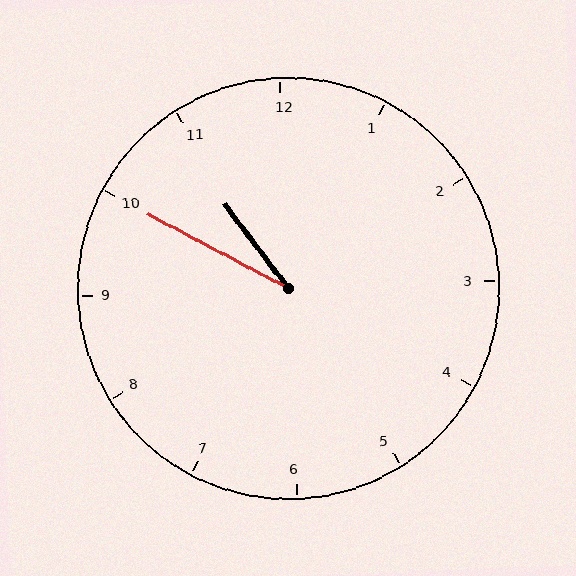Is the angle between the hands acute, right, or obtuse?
It is acute.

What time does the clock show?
10:50.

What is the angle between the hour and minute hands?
Approximately 25 degrees.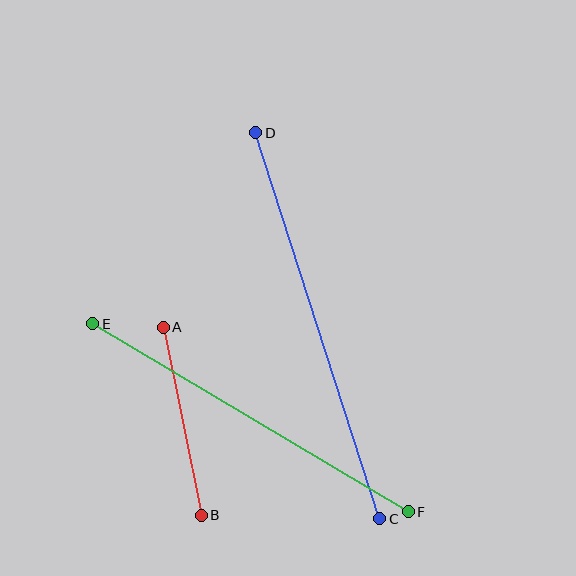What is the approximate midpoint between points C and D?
The midpoint is at approximately (318, 326) pixels.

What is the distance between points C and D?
The distance is approximately 406 pixels.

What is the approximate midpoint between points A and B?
The midpoint is at approximately (182, 421) pixels.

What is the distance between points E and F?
The distance is approximately 367 pixels.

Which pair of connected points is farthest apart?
Points C and D are farthest apart.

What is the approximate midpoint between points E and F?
The midpoint is at approximately (251, 418) pixels.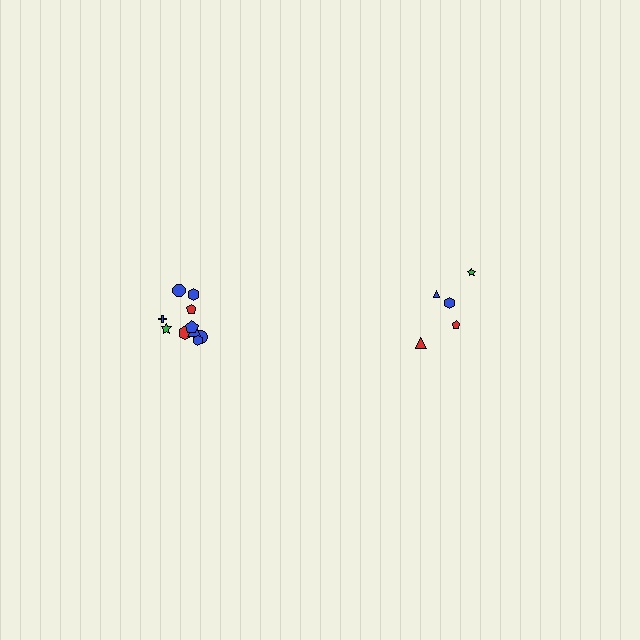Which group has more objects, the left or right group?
The left group.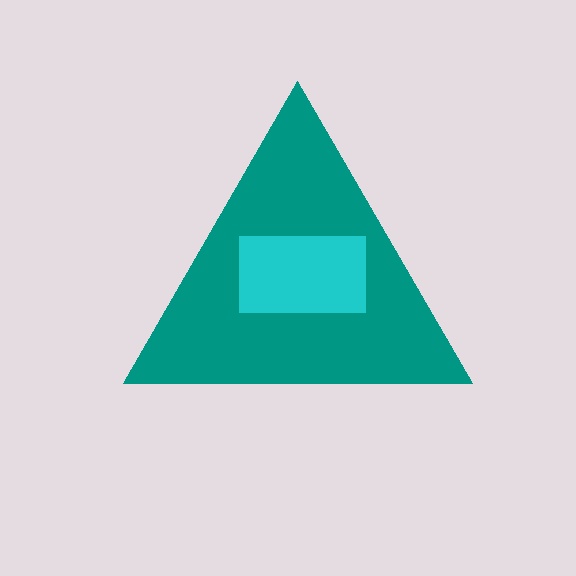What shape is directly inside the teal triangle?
The cyan rectangle.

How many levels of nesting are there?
2.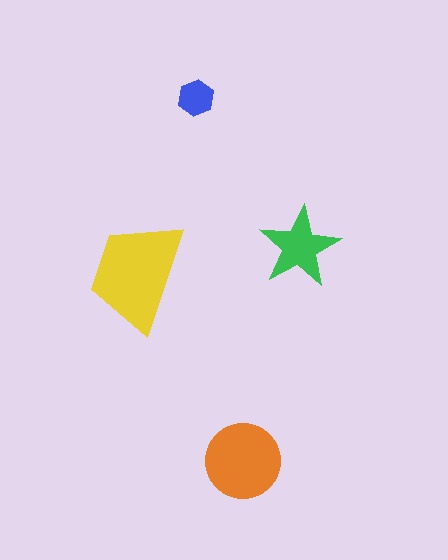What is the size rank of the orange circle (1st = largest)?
2nd.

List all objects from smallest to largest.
The blue hexagon, the green star, the orange circle, the yellow trapezoid.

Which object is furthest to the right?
The green star is rightmost.